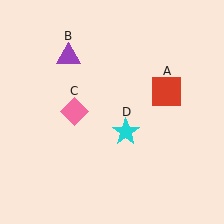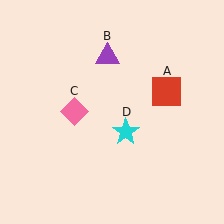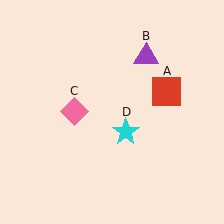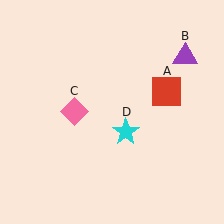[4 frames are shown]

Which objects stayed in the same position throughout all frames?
Red square (object A) and pink diamond (object C) and cyan star (object D) remained stationary.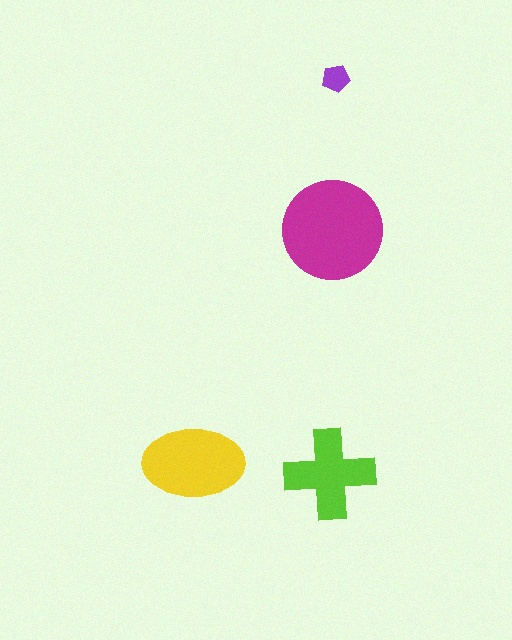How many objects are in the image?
There are 4 objects in the image.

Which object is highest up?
The purple pentagon is topmost.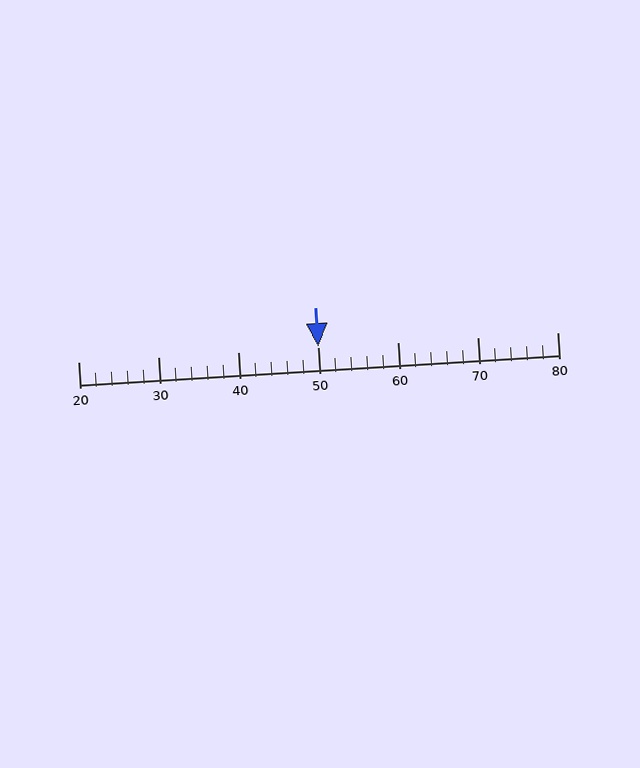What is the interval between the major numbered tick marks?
The major tick marks are spaced 10 units apart.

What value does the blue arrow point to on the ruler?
The blue arrow points to approximately 50.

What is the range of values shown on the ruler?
The ruler shows values from 20 to 80.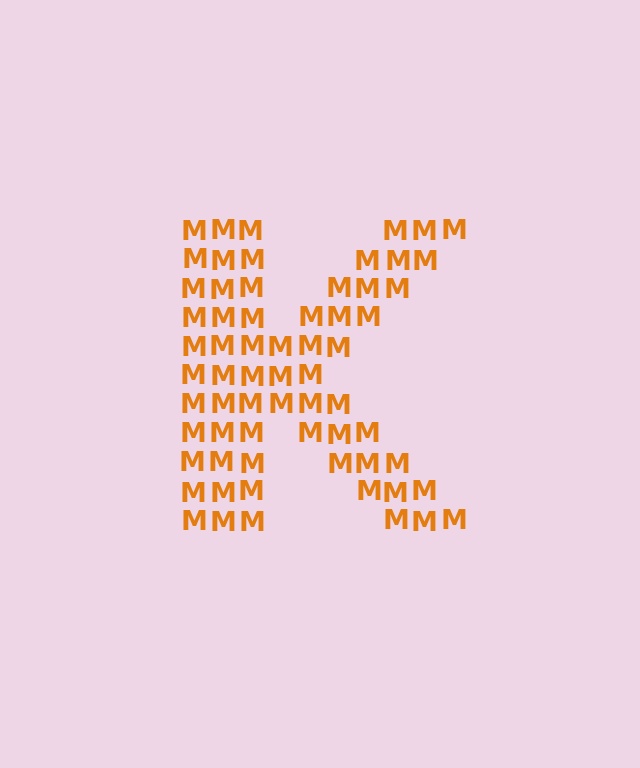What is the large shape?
The large shape is the letter K.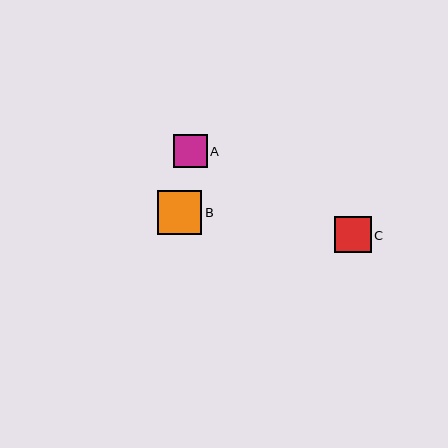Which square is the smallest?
Square A is the smallest with a size of approximately 33 pixels.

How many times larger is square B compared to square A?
Square B is approximately 1.3 times the size of square A.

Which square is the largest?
Square B is the largest with a size of approximately 44 pixels.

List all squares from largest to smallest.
From largest to smallest: B, C, A.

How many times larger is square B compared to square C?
Square B is approximately 1.2 times the size of square C.